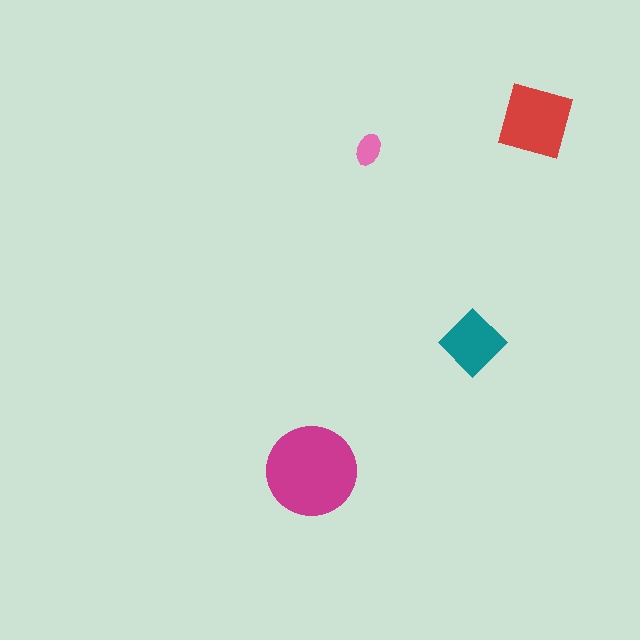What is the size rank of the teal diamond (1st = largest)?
3rd.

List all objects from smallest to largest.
The pink ellipse, the teal diamond, the red square, the magenta circle.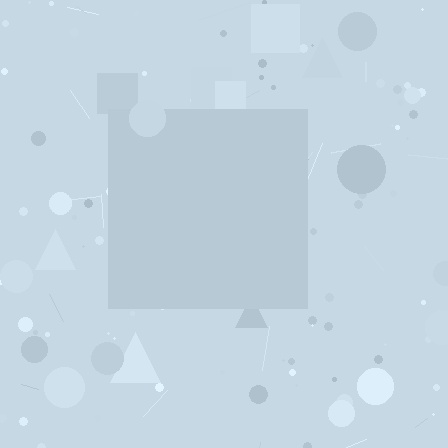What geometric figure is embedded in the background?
A square is embedded in the background.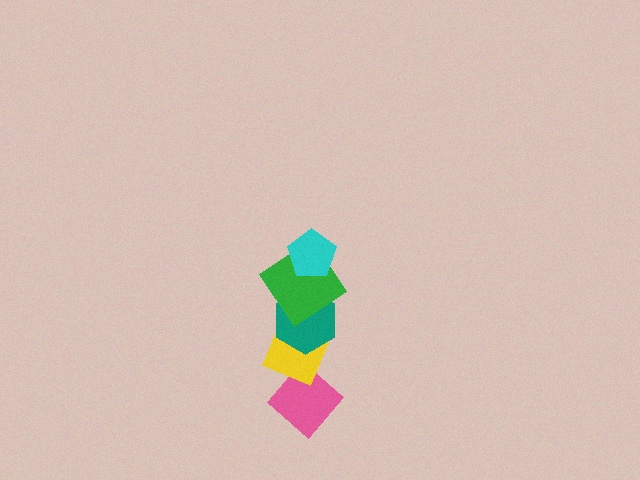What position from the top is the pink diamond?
The pink diamond is 5th from the top.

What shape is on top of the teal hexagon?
The green diamond is on top of the teal hexagon.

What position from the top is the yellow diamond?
The yellow diamond is 4th from the top.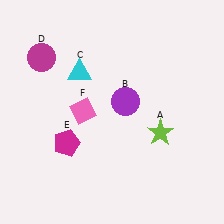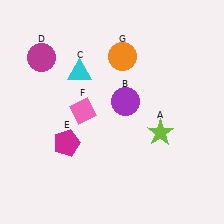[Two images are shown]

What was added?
An orange circle (G) was added in Image 2.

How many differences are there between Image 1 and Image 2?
There is 1 difference between the two images.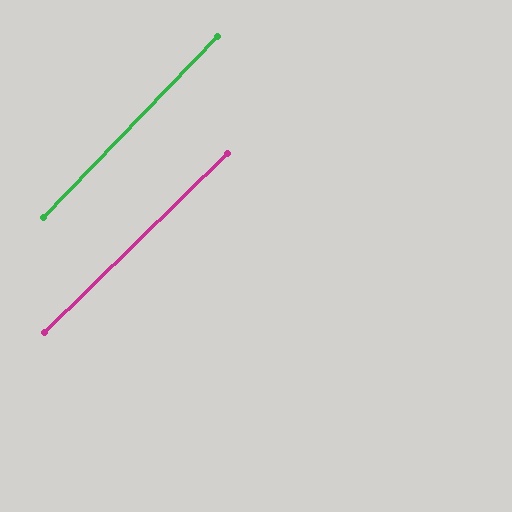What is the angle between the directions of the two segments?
Approximately 2 degrees.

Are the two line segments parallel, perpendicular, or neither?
Parallel — their directions differ by only 1.7°.